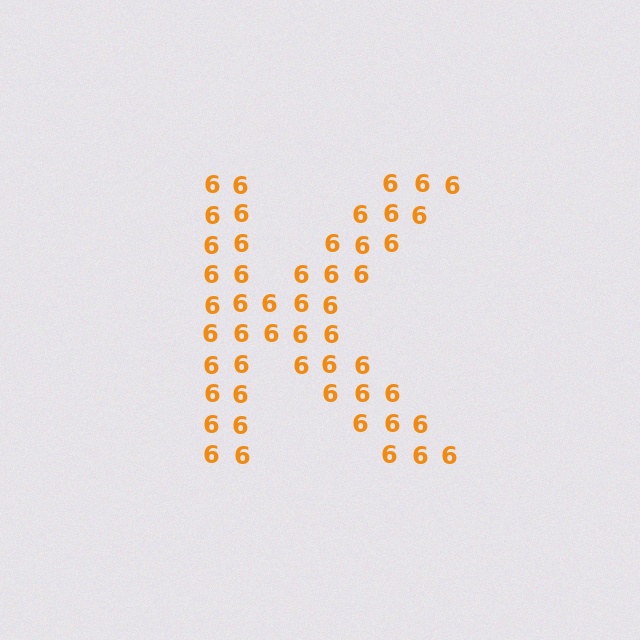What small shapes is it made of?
It is made of small digit 6's.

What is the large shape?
The large shape is the letter K.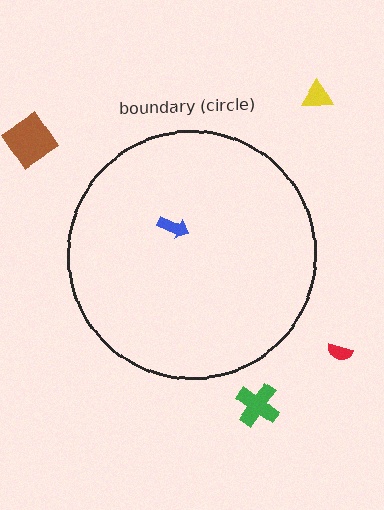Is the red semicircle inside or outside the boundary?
Outside.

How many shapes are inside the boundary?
1 inside, 4 outside.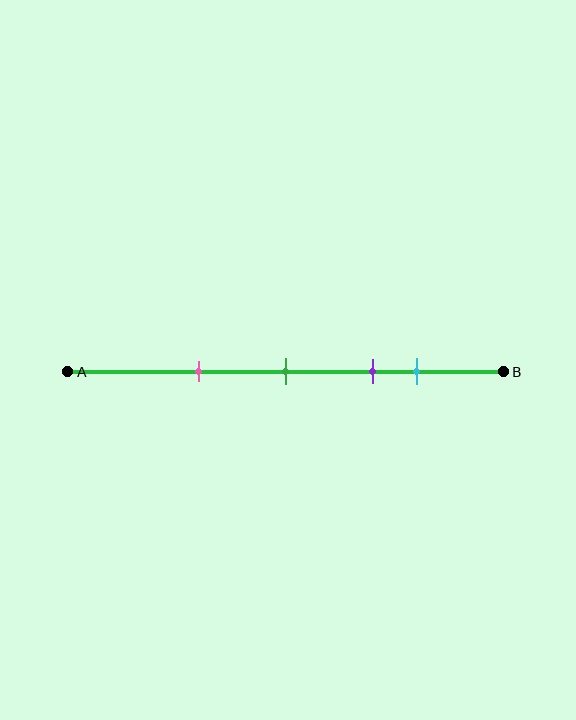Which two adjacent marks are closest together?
The purple and cyan marks are the closest adjacent pair.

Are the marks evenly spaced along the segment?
No, the marks are not evenly spaced.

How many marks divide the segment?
There are 4 marks dividing the segment.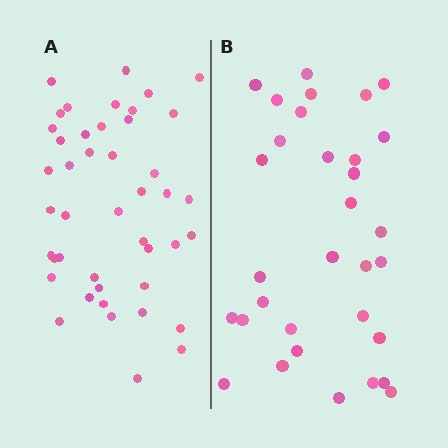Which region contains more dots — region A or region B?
Region A (the left region) has more dots.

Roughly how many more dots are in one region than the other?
Region A has roughly 12 or so more dots than region B.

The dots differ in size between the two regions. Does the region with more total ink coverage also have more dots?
No. Region B has more total ink coverage because its dots are larger, but region A actually contains more individual dots. Total area can be misleading — the number of items is what matters here.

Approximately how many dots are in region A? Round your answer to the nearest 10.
About 40 dots. (The exact count is 44, which rounds to 40.)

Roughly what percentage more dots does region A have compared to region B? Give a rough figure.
About 40% more.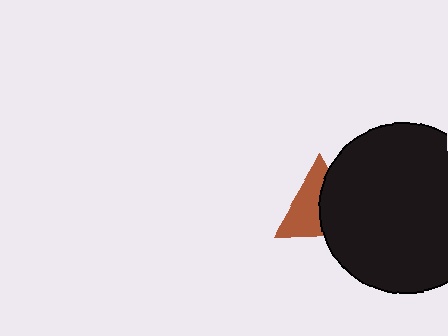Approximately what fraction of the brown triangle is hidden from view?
Roughly 47% of the brown triangle is hidden behind the black circle.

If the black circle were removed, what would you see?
You would see the complete brown triangle.